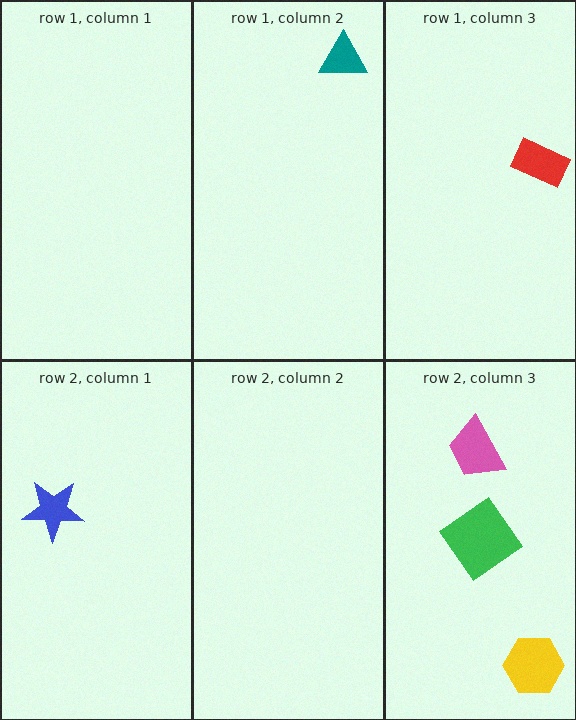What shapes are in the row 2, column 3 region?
The yellow hexagon, the green diamond, the pink trapezoid.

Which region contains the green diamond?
The row 2, column 3 region.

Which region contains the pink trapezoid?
The row 2, column 3 region.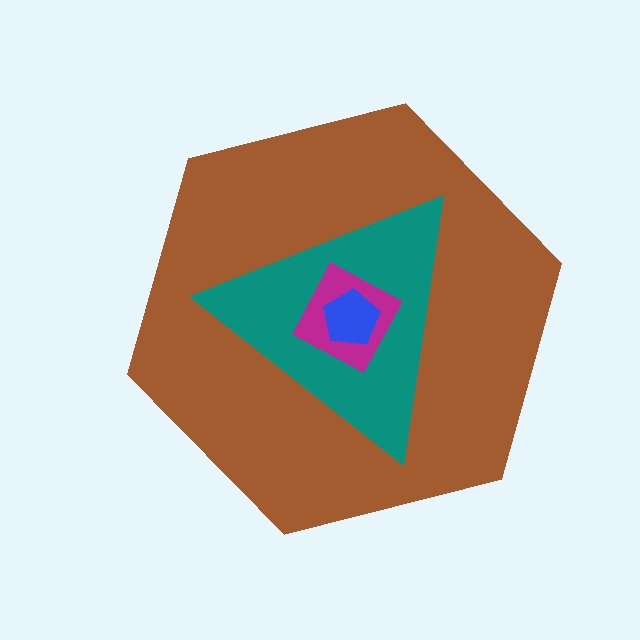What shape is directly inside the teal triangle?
The magenta square.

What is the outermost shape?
The brown hexagon.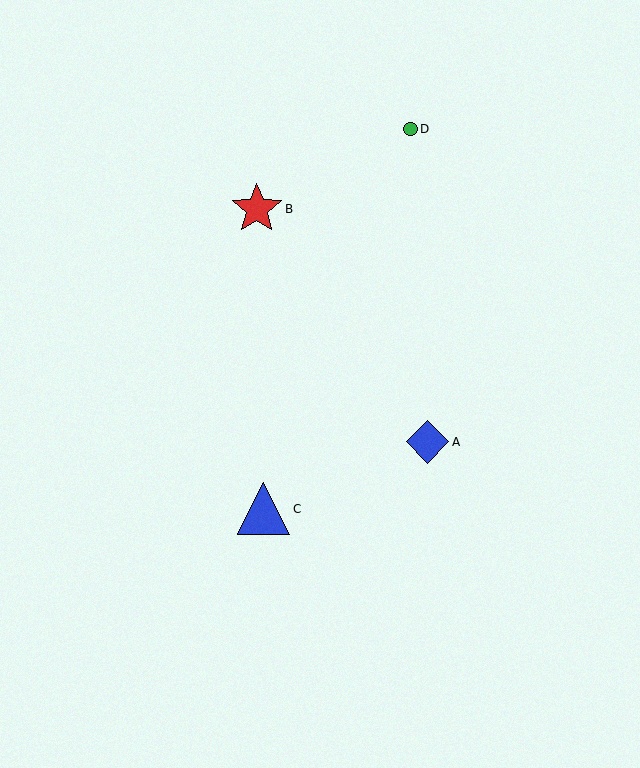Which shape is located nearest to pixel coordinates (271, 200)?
The red star (labeled B) at (257, 209) is nearest to that location.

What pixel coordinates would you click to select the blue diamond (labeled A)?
Click at (427, 442) to select the blue diamond A.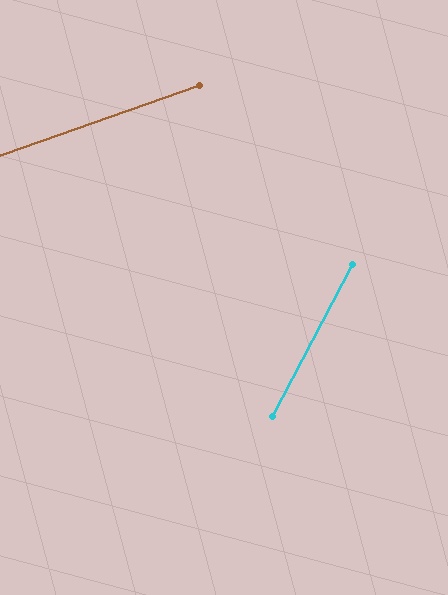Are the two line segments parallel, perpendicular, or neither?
Neither parallel nor perpendicular — they differ by about 43°.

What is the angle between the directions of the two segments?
Approximately 43 degrees.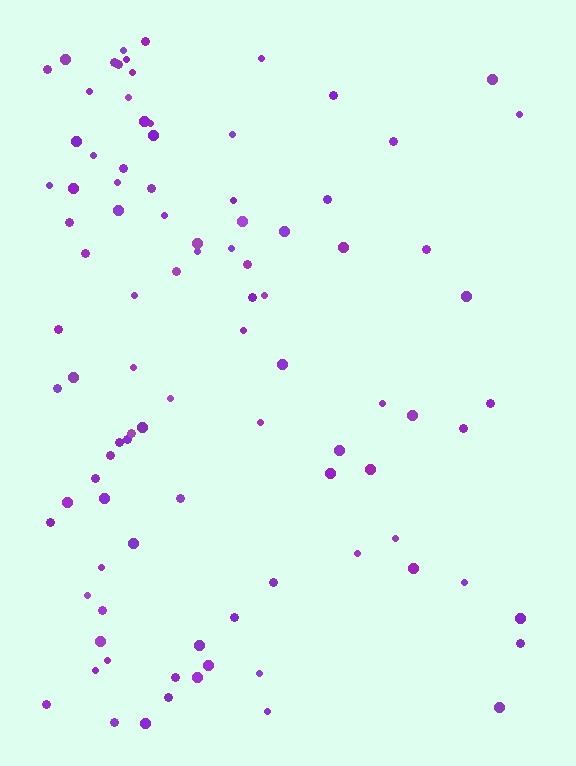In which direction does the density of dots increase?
From right to left, with the left side densest.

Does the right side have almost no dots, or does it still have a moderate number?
Still a moderate number, just noticeably fewer than the left.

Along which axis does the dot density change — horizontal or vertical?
Horizontal.